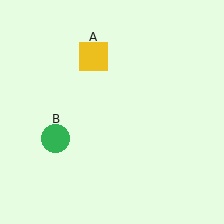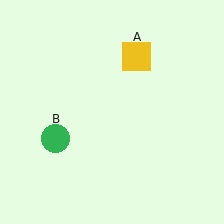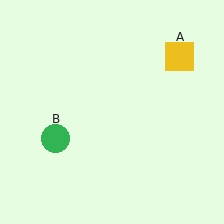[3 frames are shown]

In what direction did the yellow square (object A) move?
The yellow square (object A) moved right.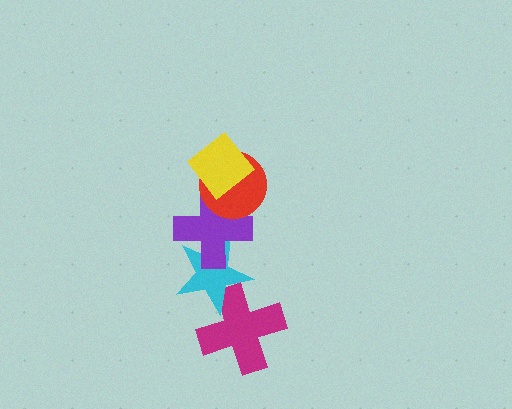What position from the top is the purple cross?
The purple cross is 3rd from the top.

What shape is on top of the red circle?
The yellow diamond is on top of the red circle.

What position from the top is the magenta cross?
The magenta cross is 5th from the top.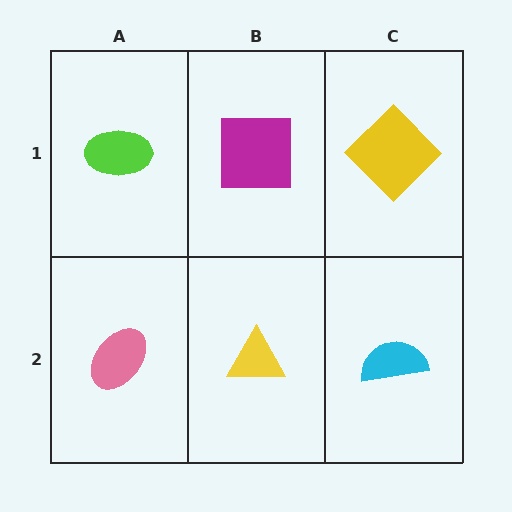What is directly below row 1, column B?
A yellow triangle.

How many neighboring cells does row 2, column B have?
3.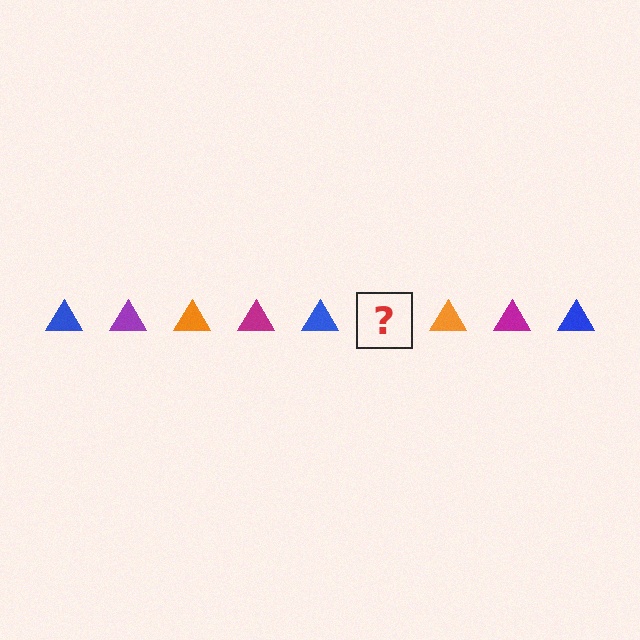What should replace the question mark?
The question mark should be replaced with a purple triangle.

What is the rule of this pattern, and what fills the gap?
The rule is that the pattern cycles through blue, purple, orange, magenta triangles. The gap should be filled with a purple triangle.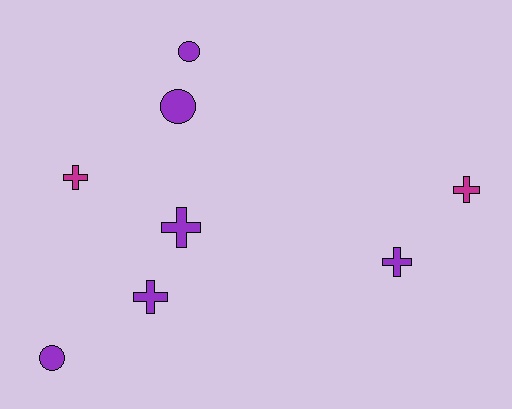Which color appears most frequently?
Purple, with 6 objects.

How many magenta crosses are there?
There are 2 magenta crosses.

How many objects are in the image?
There are 8 objects.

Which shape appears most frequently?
Cross, with 5 objects.